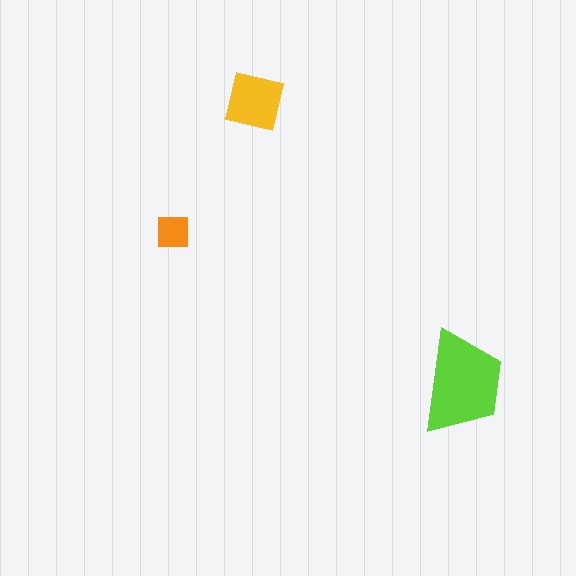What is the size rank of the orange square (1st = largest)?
3rd.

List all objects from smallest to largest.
The orange square, the yellow square, the lime trapezoid.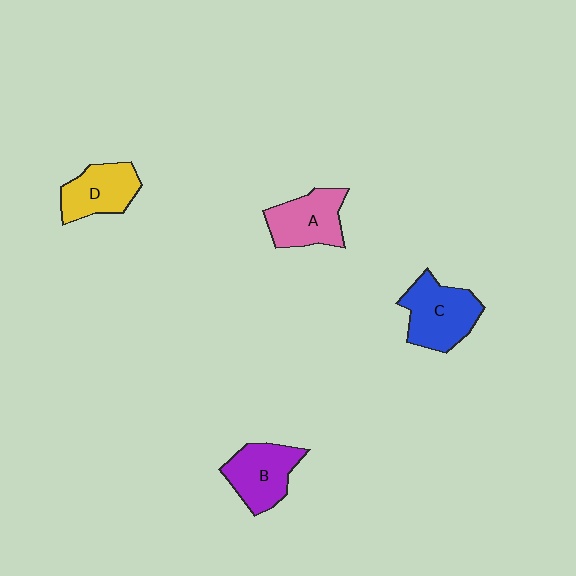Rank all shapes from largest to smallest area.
From largest to smallest: C (blue), B (purple), A (pink), D (yellow).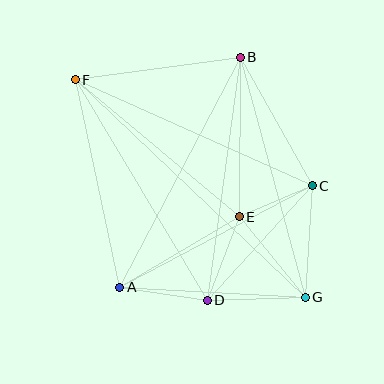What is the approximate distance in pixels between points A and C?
The distance between A and C is approximately 217 pixels.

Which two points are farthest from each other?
Points F and G are farthest from each other.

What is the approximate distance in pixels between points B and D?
The distance between B and D is approximately 245 pixels.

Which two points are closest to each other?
Points C and E are closest to each other.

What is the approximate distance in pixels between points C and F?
The distance between C and F is approximately 260 pixels.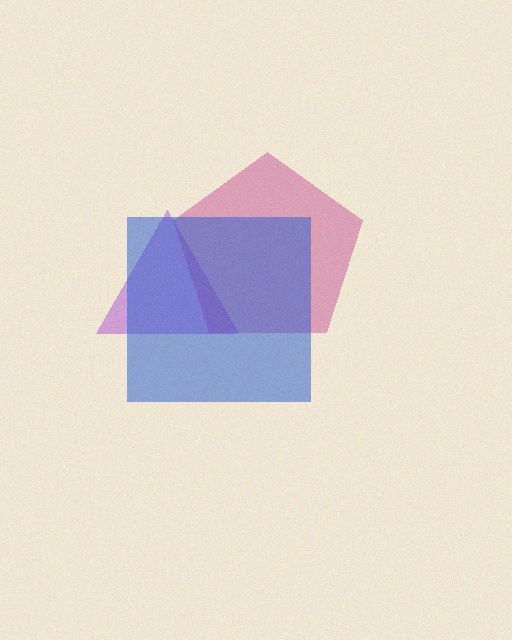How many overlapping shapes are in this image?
There are 3 overlapping shapes in the image.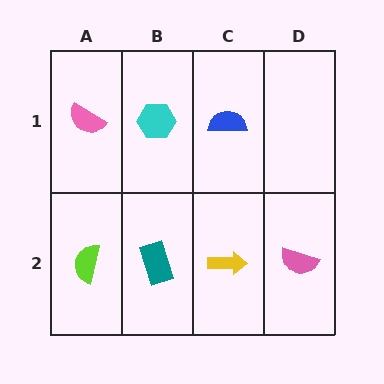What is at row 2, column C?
A yellow arrow.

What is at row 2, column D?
A pink semicircle.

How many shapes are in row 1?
3 shapes.